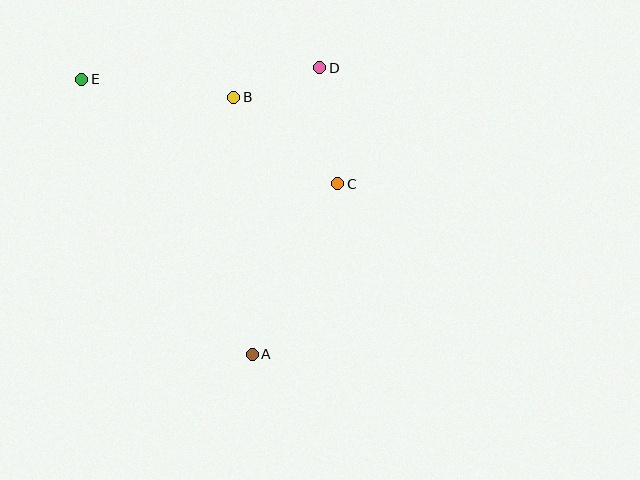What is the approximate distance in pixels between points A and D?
The distance between A and D is approximately 294 pixels.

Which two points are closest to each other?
Points B and D are closest to each other.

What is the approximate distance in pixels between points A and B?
The distance between A and B is approximately 258 pixels.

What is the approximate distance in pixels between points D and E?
The distance between D and E is approximately 238 pixels.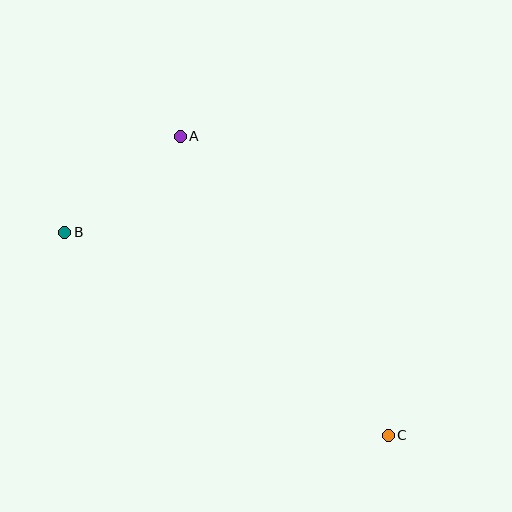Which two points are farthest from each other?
Points B and C are farthest from each other.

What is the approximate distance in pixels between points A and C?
The distance between A and C is approximately 364 pixels.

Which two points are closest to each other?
Points A and B are closest to each other.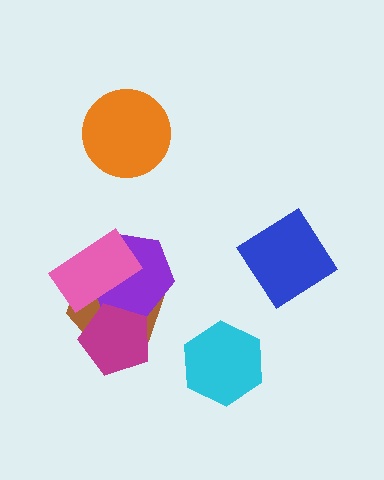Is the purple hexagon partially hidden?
Yes, it is partially covered by another shape.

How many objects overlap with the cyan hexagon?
0 objects overlap with the cyan hexagon.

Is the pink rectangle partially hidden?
No, no other shape covers it.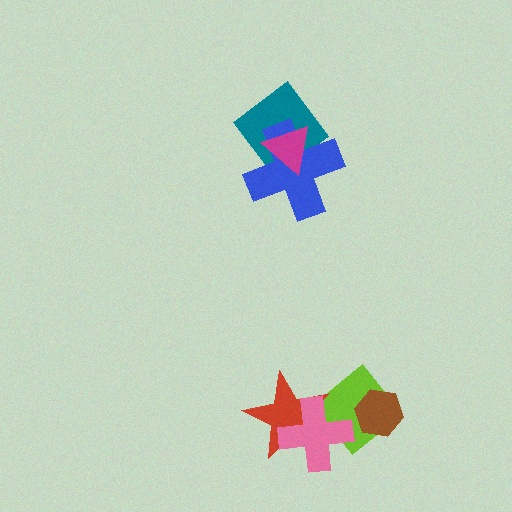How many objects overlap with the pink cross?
2 objects overlap with the pink cross.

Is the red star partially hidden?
Yes, it is partially covered by another shape.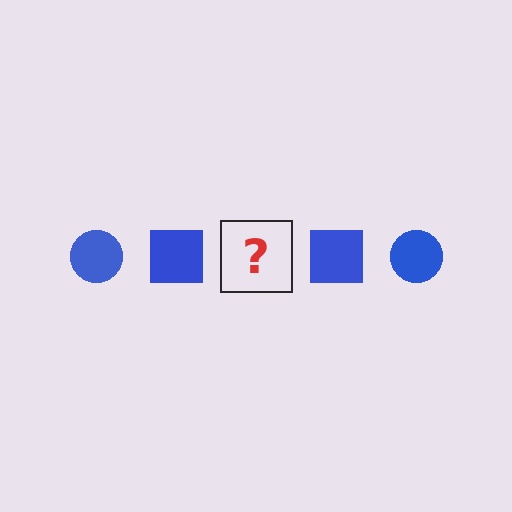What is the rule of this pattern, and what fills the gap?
The rule is that the pattern cycles through circle, square shapes in blue. The gap should be filled with a blue circle.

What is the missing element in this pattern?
The missing element is a blue circle.